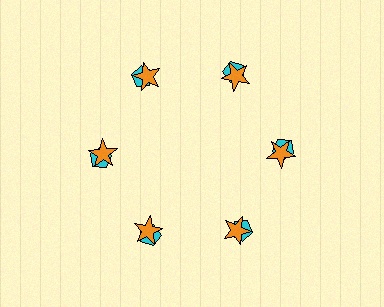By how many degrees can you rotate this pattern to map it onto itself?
The pattern maps onto itself every 60 degrees of rotation.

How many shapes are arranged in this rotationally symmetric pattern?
There are 12 shapes, arranged in 6 groups of 2.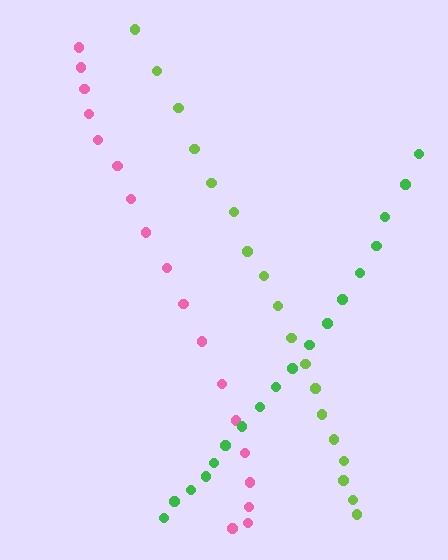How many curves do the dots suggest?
There are 3 distinct paths.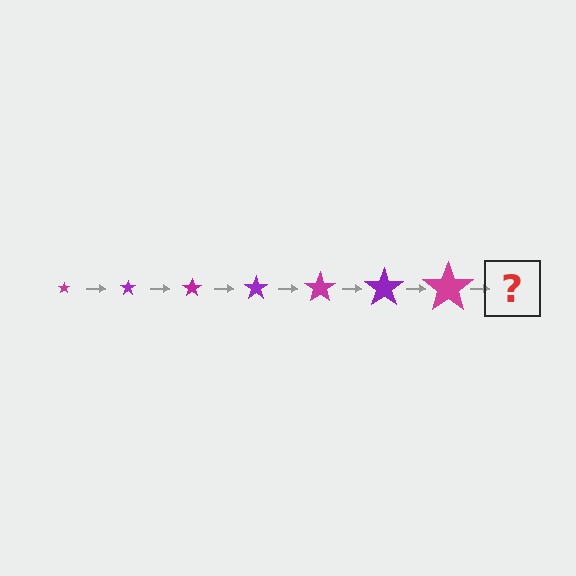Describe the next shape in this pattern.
It should be a purple star, larger than the previous one.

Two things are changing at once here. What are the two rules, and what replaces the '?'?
The two rules are that the star grows larger each step and the color cycles through magenta and purple. The '?' should be a purple star, larger than the previous one.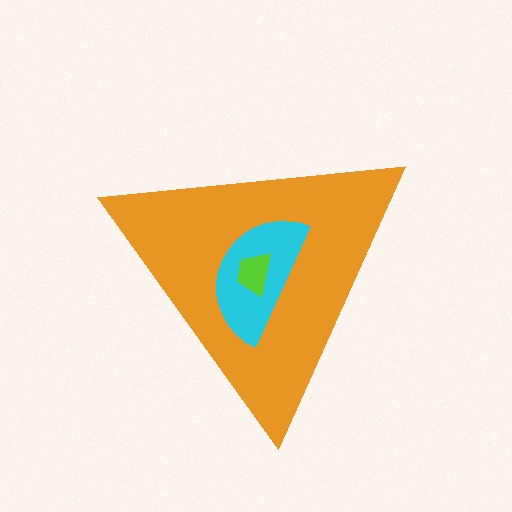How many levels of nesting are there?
3.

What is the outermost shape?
The orange triangle.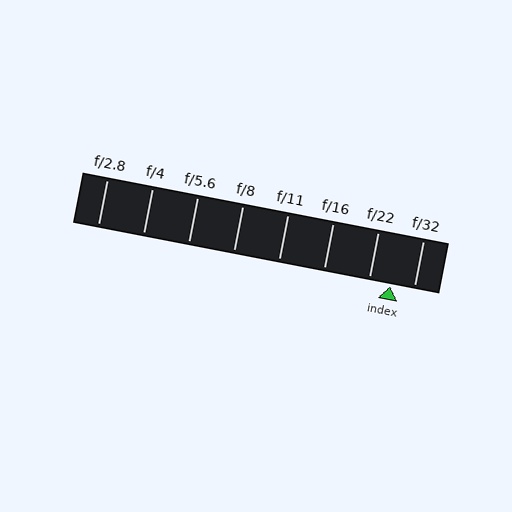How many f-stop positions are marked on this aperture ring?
There are 8 f-stop positions marked.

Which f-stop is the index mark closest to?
The index mark is closest to f/22.